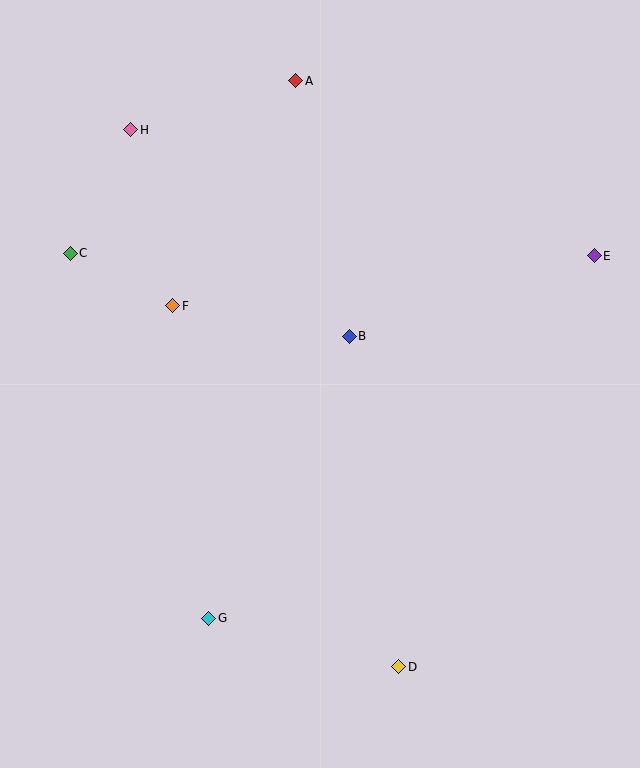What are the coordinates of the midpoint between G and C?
The midpoint between G and C is at (139, 436).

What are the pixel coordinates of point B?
Point B is at (349, 336).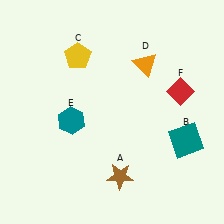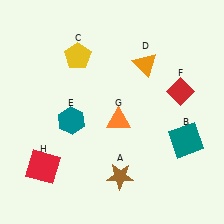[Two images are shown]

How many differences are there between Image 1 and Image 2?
There are 2 differences between the two images.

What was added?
An orange triangle (G), a red square (H) were added in Image 2.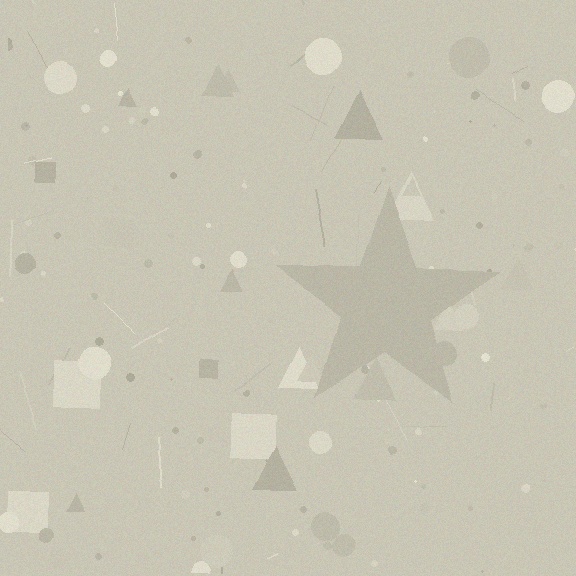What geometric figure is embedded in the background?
A star is embedded in the background.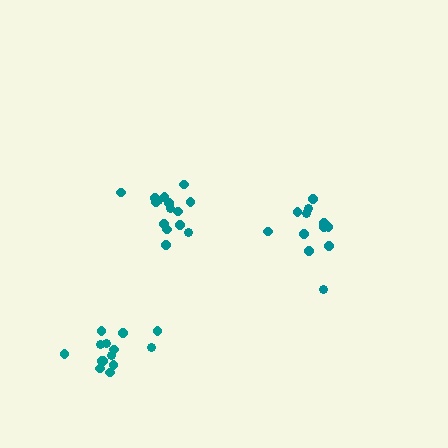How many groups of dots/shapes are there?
There are 3 groups.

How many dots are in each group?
Group 1: 12 dots, Group 2: 14 dots, Group 3: 15 dots (41 total).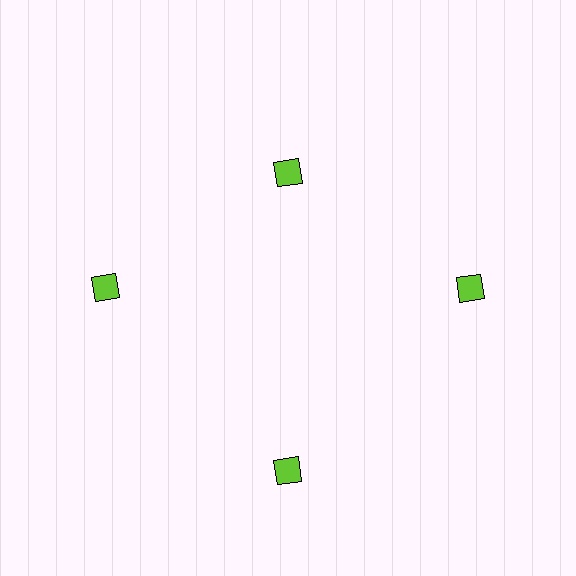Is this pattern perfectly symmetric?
No. The 4 lime diamonds are arranged in a ring, but one element near the 12 o'clock position is pulled inward toward the center, breaking the 4-fold rotational symmetry.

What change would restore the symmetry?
The symmetry would be restored by moving it outward, back onto the ring so that all 4 diamonds sit at equal angles and equal distance from the center.